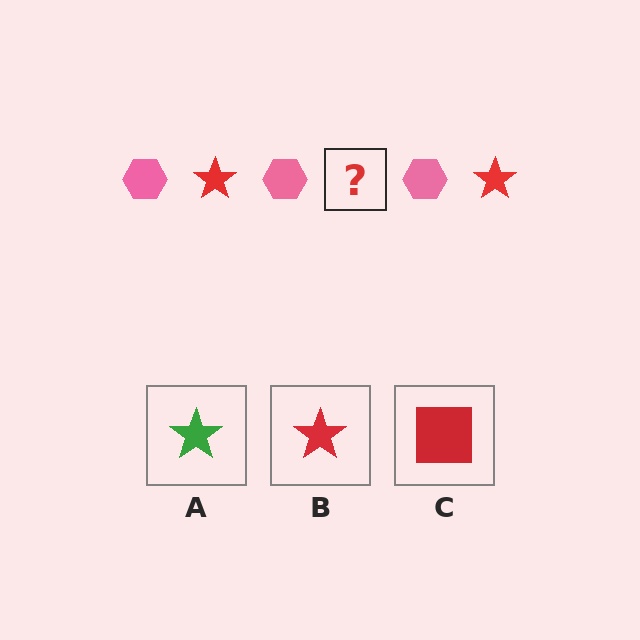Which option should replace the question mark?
Option B.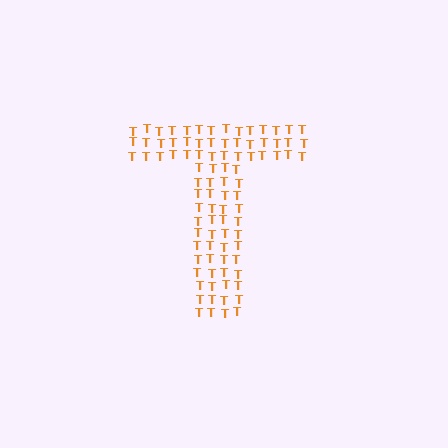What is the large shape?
The large shape is the letter T.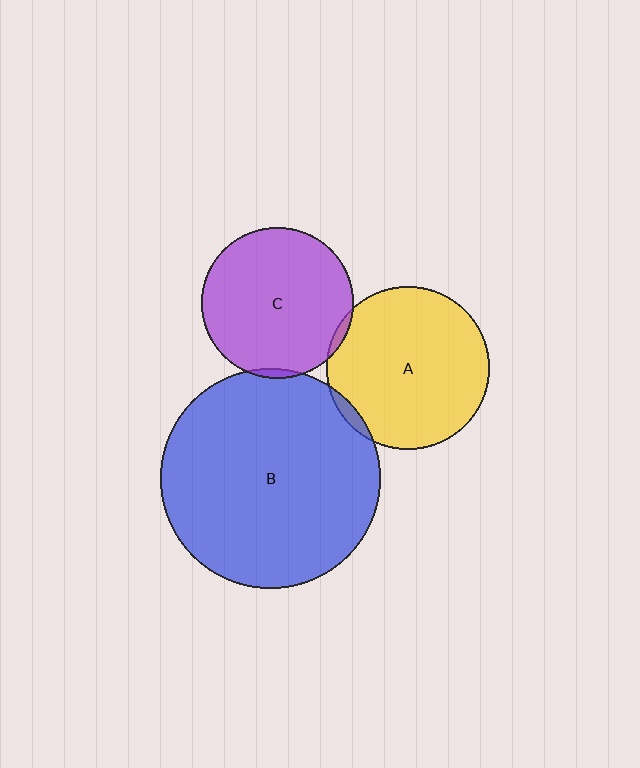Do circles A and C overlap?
Yes.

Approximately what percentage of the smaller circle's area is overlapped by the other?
Approximately 5%.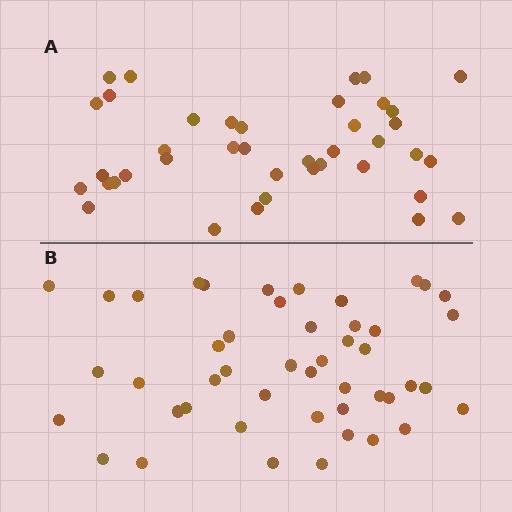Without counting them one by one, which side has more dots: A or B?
Region B (the bottom region) has more dots.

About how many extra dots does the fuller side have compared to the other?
Region B has roughly 8 or so more dots than region A.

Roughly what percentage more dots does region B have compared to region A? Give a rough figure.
About 20% more.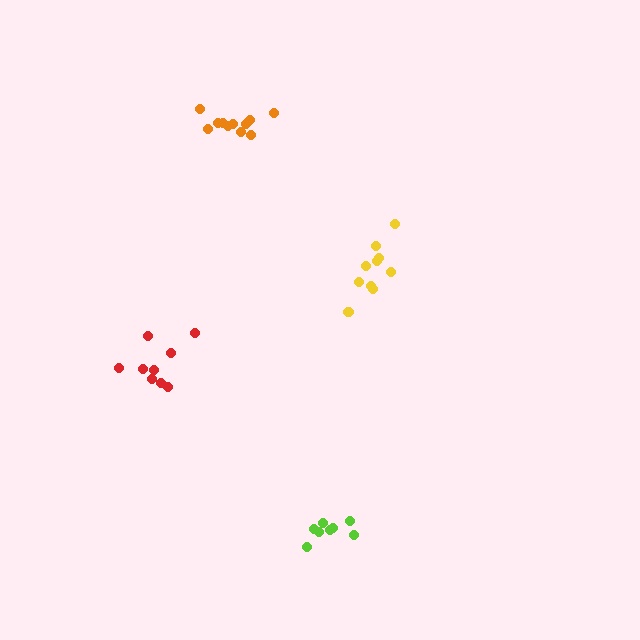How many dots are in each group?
Group 1: 10 dots, Group 2: 8 dots, Group 3: 11 dots, Group 4: 9 dots (38 total).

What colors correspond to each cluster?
The clusters are colored: yellow, lime, orange, red.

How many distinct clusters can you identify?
There are 4 distinct clusters.